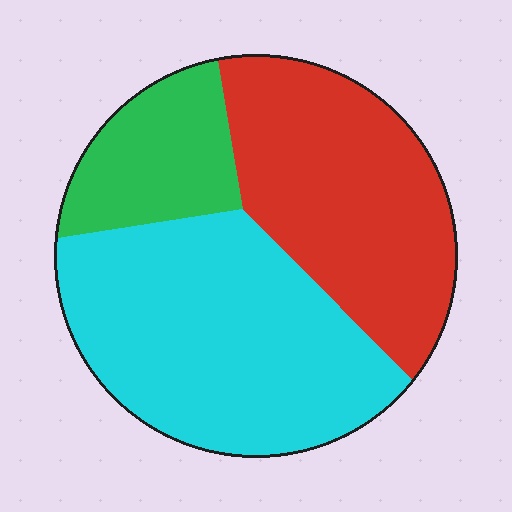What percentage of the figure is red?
Red takes up about three eighths (3/8) of the figure.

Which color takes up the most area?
Cyan, at roughly 45%.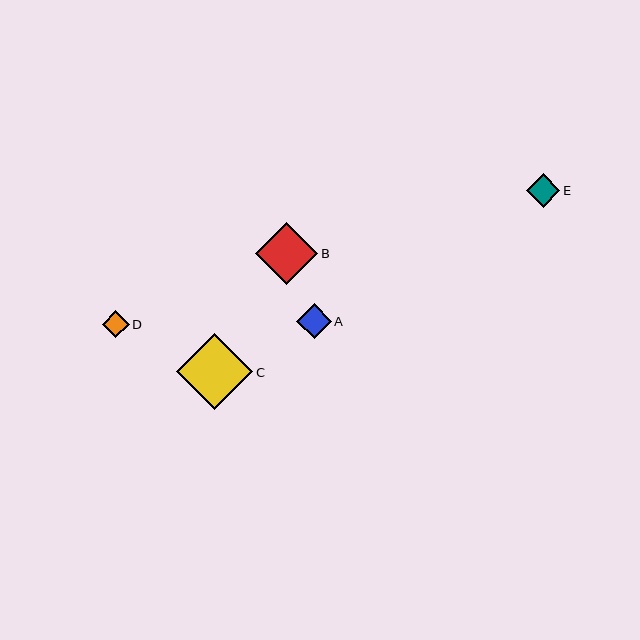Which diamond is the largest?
Diamond C is the largest with a size of approximately 76 pixels.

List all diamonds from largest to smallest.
From largest to smallest: C, B, A, E, D.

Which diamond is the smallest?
Diamond D is the smallest with a size of approximately 26 pixels.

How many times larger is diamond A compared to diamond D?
Diamond A is approximately 1.3 times the size of diamond D.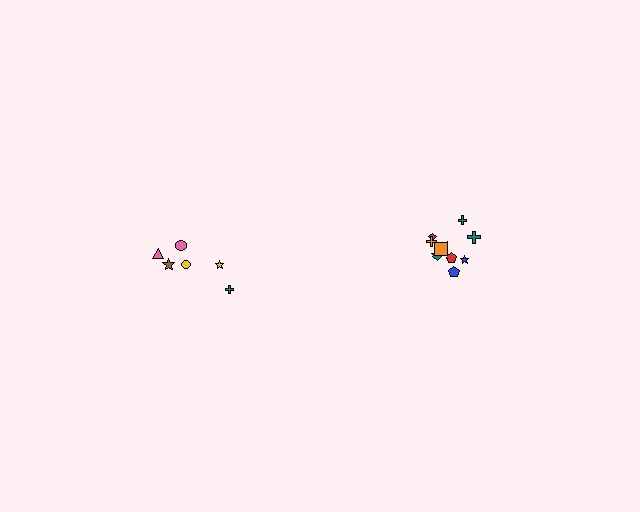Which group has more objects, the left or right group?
The right group.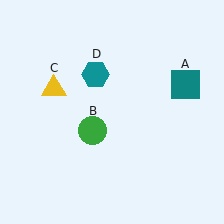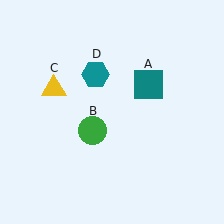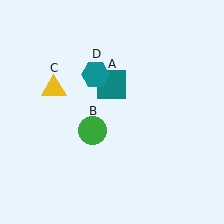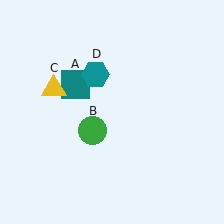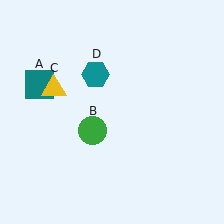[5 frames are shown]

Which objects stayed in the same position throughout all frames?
Green circle (object B) and yellow triangle (object C) and teal hexagon (object D) remained stationary.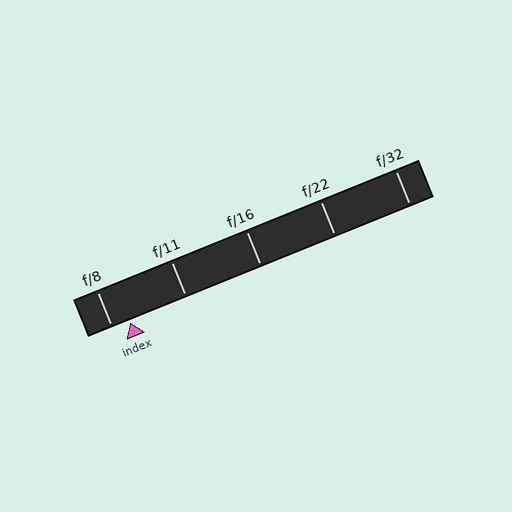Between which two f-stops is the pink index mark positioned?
The index mark is between f/8 and f/11.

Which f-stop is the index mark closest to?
The index mark is closest to f/8.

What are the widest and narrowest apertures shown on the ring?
The widest aperture shown is f/8 and the narrowest is f/32.